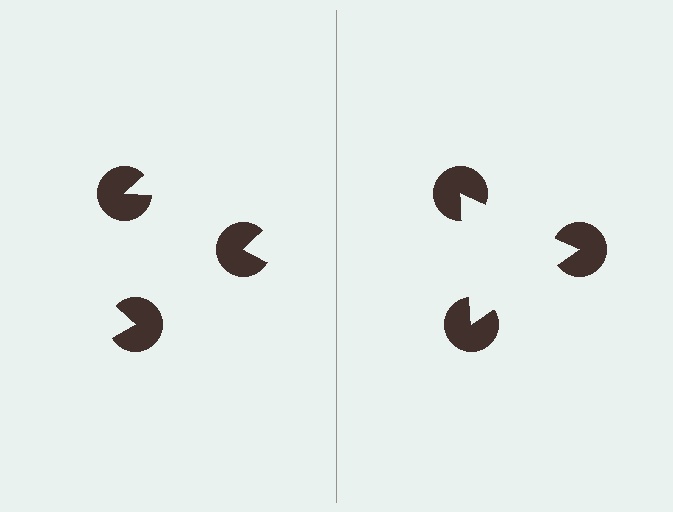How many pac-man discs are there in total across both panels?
6 — 3 on each side.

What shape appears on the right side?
An illusory triangle.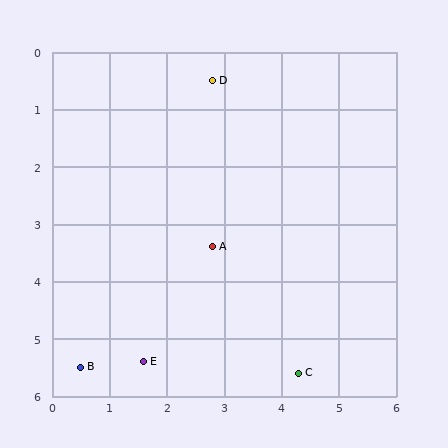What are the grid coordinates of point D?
Point D is at approximately (2.8, 0.5).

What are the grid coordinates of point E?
Point E is at approximately (1.6, 5.4).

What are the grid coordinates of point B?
Point B is at approximately (0.5, 5.5).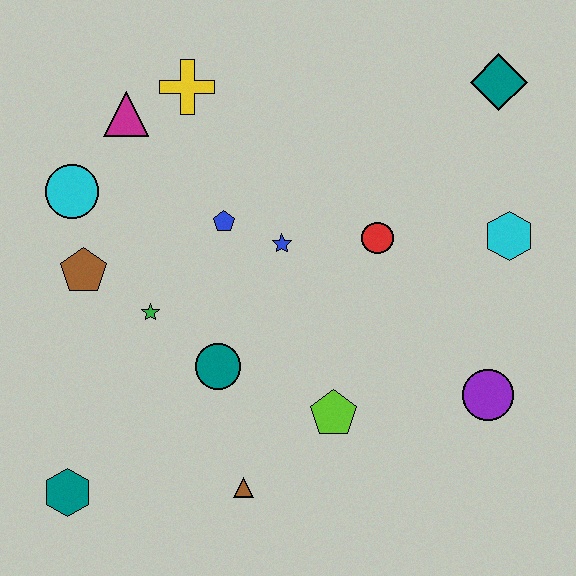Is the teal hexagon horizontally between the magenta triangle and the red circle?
No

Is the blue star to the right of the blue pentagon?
Yes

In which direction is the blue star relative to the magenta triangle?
The blue star is to the right of the magenta triangle.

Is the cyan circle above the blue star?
Yes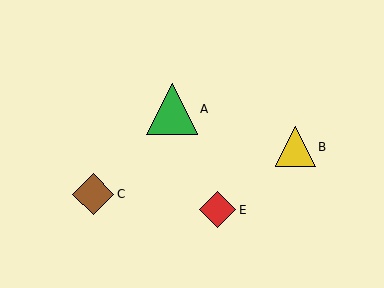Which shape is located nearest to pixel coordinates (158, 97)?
The green triangle (labeled A) at (172, 109) is nearest to that location.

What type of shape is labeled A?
Shape A is a green triangle.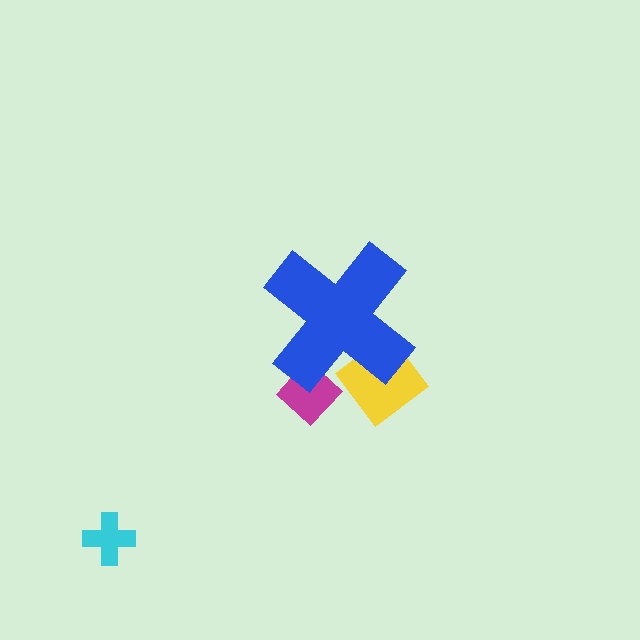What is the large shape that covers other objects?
A blue cross.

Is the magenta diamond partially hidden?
Yes, the magenta diamond is partially hidden behind the blue cross.